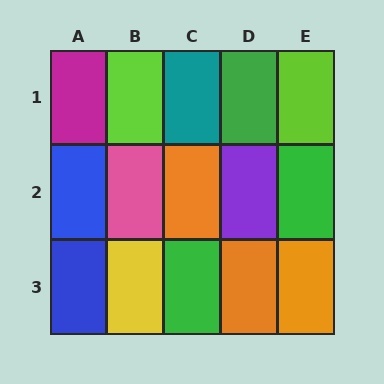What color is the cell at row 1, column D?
Green.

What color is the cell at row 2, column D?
Purple.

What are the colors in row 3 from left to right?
Blue, yellow, green, orange, orange.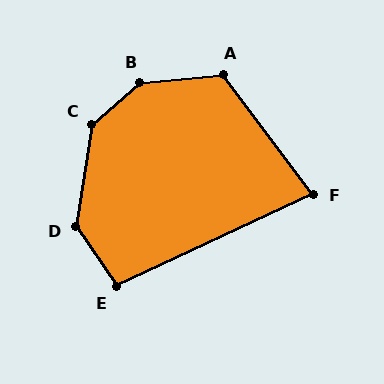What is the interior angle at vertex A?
Approximately 122 degrees (obtuse).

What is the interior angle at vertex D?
Approximately 137 degrees (obtuse).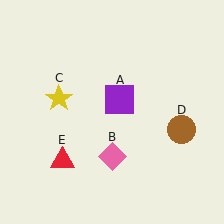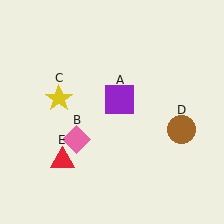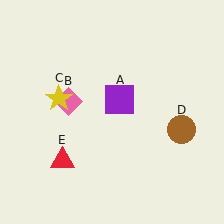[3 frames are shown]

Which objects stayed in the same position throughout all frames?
Purple square (object A) and yellow star (object C) and brown circle (object D) and red triangle (object E) remained stationary.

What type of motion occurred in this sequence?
The pink diamond (object B) rotated clockwise around the center of the scene.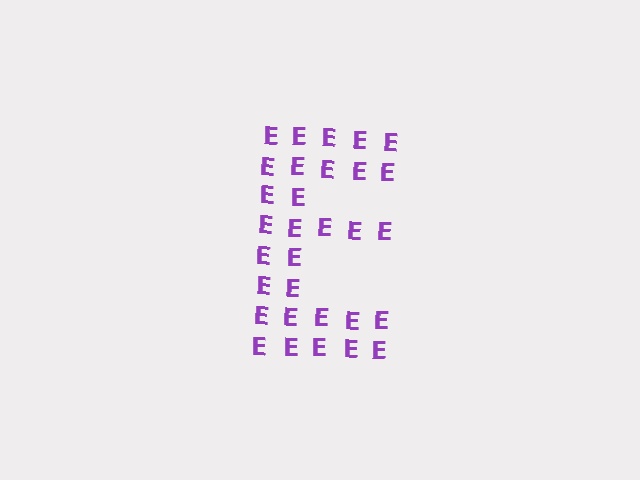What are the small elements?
The small elements are letter E's.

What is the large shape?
The large shape is the letter E.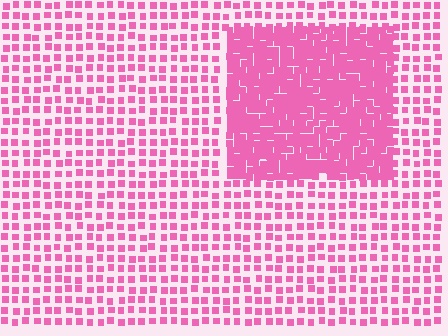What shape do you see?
I see a rectangle.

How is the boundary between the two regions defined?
The boundary is defined by a change in element density (approximately 2.5x ratio). All elements are the same color, size, and shape.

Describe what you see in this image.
The image contains small pink elements arranged at two different densities. A rectangle-shaped region is visible where the elements are more densely packed than the surrounding area.